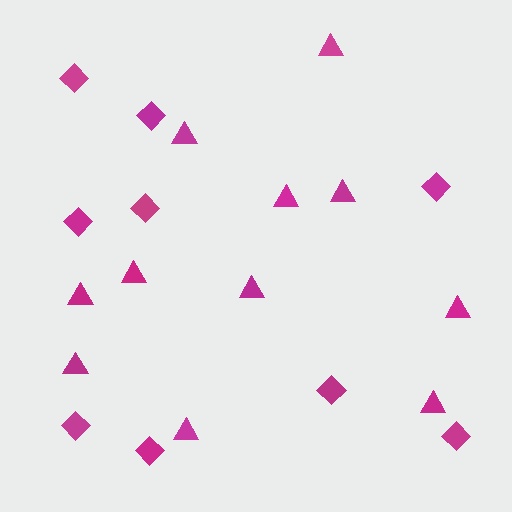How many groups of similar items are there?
There are 2 groups: one group of diamonds (9) and one group of triangles (11).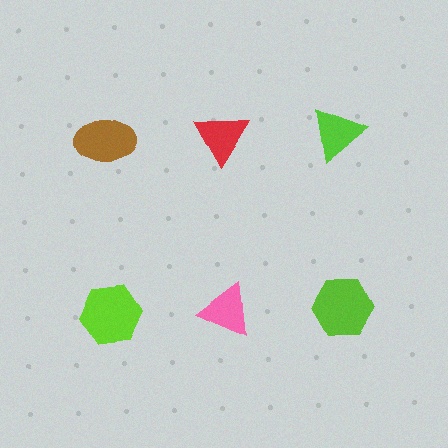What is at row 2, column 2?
A pink triangle.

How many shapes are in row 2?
3 shapes.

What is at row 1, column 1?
A brown ellipse.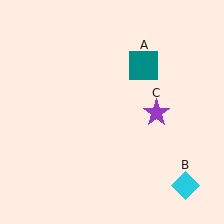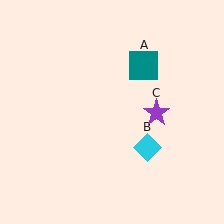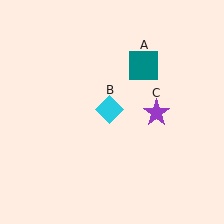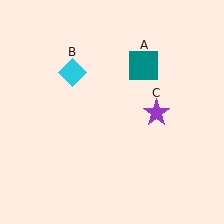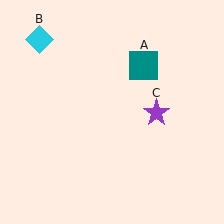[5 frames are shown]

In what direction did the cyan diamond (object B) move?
The cyan diamond (object B) moved up and to the left.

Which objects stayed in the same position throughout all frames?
Teal square (object A) and purple star (object C) remained stationary.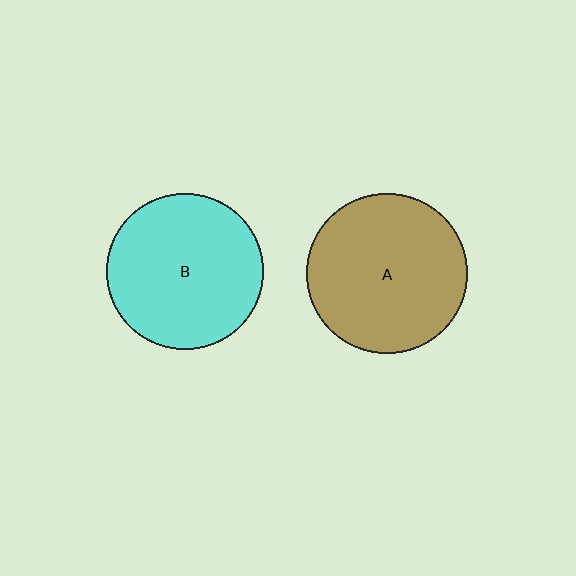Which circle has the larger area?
Circle A (brown).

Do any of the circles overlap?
No, none of the circles overlap.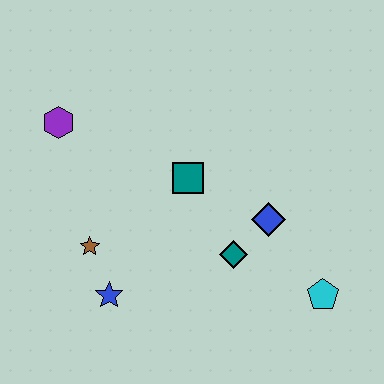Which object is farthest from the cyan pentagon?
The purple hexagon is farthest from the cyan pentagon.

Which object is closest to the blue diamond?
The teal diamond is closest to the blue diamond.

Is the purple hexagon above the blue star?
Yes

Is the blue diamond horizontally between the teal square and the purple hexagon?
No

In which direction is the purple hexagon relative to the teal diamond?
The purple hexagon is to the left of the teal diamond.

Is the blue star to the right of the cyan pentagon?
No